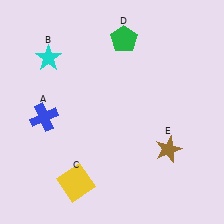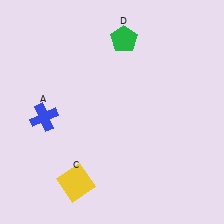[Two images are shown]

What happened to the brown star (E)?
The brown star (E) was removed in Image 2. It was in the bottom-right area of Image 1.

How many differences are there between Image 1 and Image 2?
There are 2 differences between the two images.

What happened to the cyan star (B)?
The cyan star (B) was removed in Image 2. It was in the top-left area of Image 1.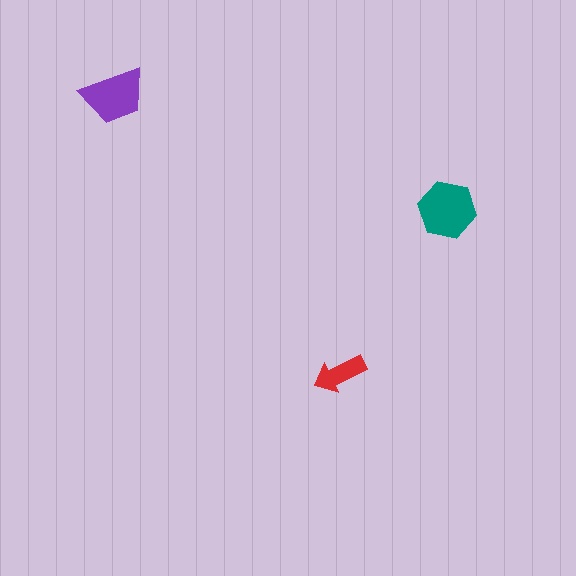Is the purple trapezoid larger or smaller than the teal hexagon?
Smaller.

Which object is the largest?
The teal hexagon.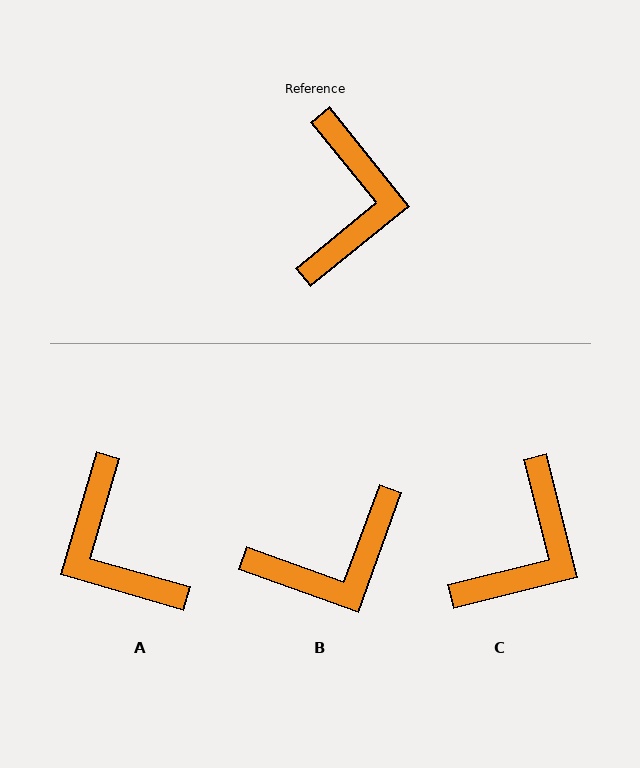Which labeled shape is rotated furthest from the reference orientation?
A, about 145 degrees away.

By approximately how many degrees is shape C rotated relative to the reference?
Approximately 25 degrees clockwise.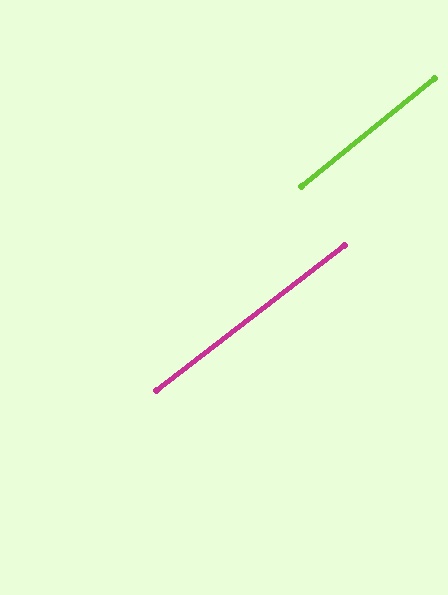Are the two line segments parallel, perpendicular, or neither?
Parallel — their directions differ by only 1.4°.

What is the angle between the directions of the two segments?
Approximately 1 degree.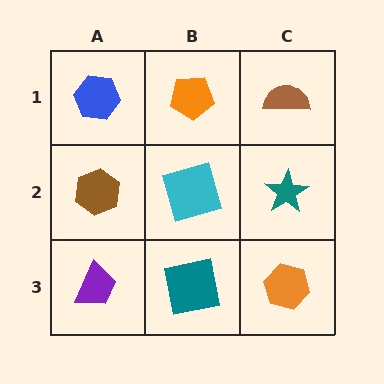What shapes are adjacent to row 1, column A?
A brown hexagon (row 2, column A), an orange pentagon (row 1, column B).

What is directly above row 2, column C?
A brown semicircle.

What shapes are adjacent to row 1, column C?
A teal star (row 2, column C), an orange pentagon (row 1, column B).